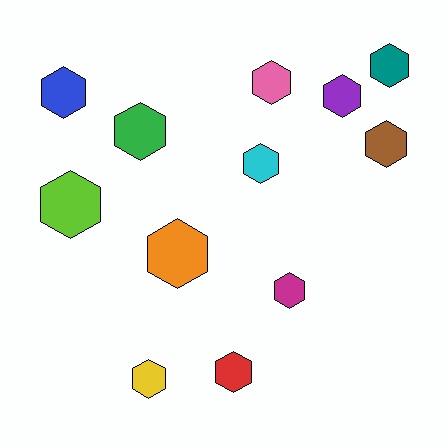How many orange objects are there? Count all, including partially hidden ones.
There is 1 orange object.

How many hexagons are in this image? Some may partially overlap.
There are 12 hexagons.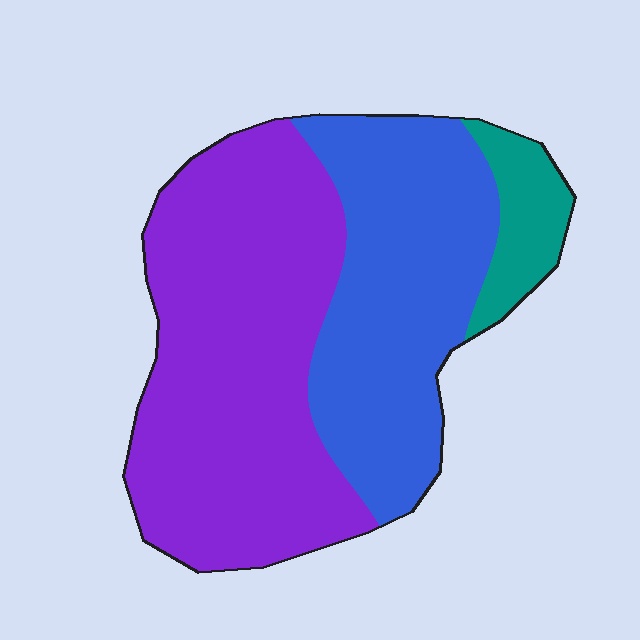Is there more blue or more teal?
Blue.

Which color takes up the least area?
Teal, at roughly 10%.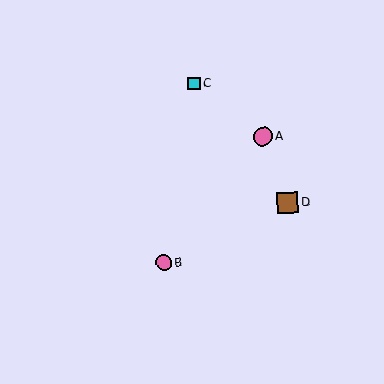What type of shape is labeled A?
Shape A is a pink circle.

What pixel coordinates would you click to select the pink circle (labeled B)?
Click at (164, 263) to select the pink circle B.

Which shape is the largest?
The brown square (labeled D) is the largest.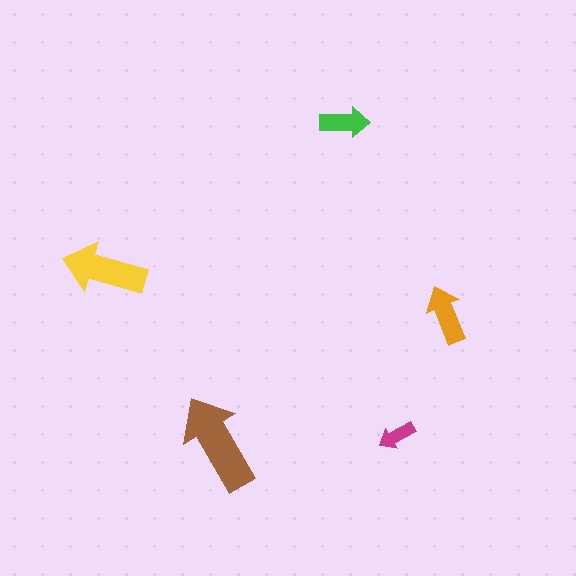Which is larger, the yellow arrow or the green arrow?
The yellow one.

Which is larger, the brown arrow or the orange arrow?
The brown one.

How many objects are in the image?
There are 5 objects in the image.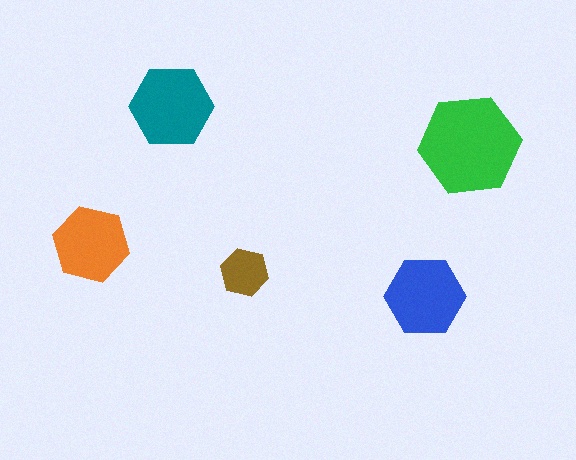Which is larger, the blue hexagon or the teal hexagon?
The teal one.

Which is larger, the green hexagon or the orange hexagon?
The green one.